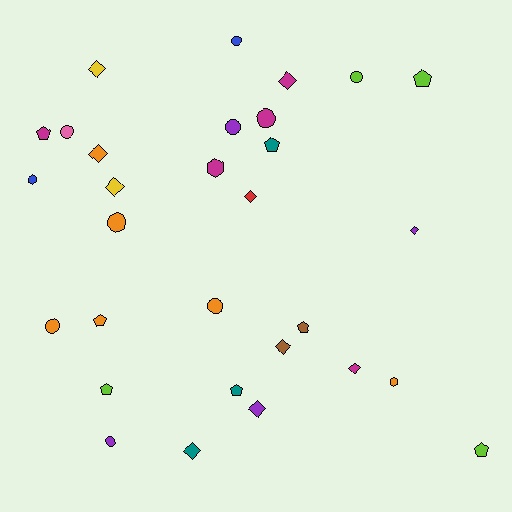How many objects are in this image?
There are 30 objects.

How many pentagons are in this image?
There are 8 pentagons.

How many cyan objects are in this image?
There are no cyan objects.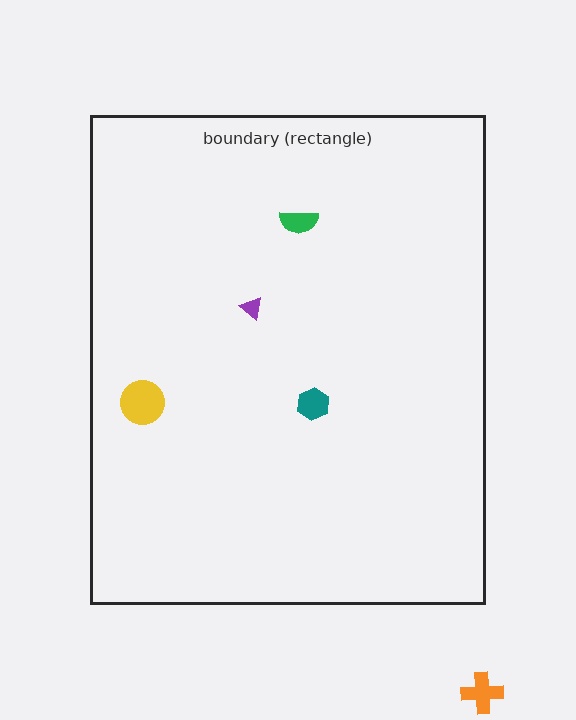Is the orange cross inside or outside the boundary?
Outside.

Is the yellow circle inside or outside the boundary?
Inside.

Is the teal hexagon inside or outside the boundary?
Inside.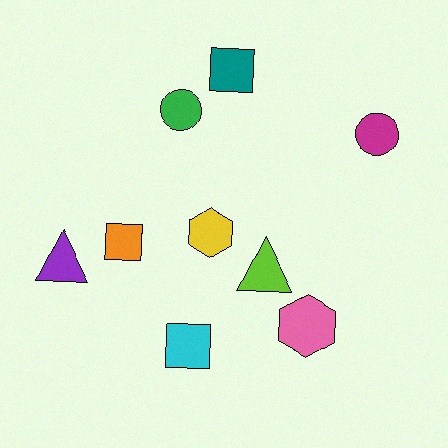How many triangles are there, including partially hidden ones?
There are 2 triangles.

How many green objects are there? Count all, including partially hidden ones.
There is 1 green object.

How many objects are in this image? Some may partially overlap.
There are 9 objects.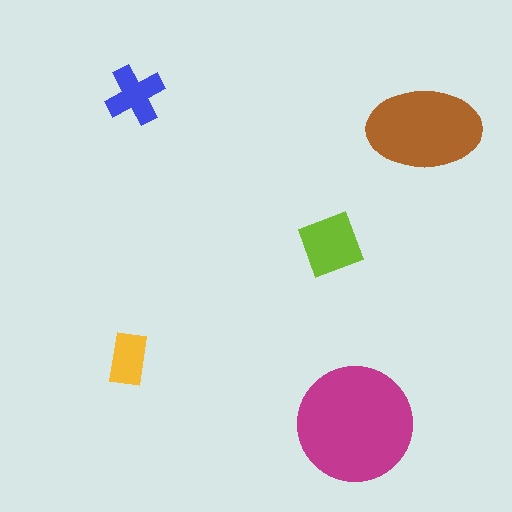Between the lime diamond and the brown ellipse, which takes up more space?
The brown ellipse.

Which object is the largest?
The magenta circle.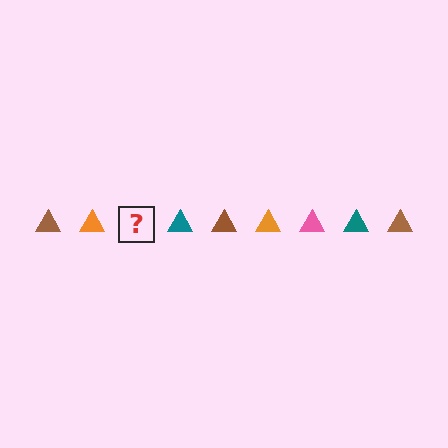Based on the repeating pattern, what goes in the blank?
The blank should be a pink triangle.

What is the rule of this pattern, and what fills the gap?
The rule is that the pattern cycles through brown, orange, pink, teal triangles. The gap should be filled with a pink triangle.